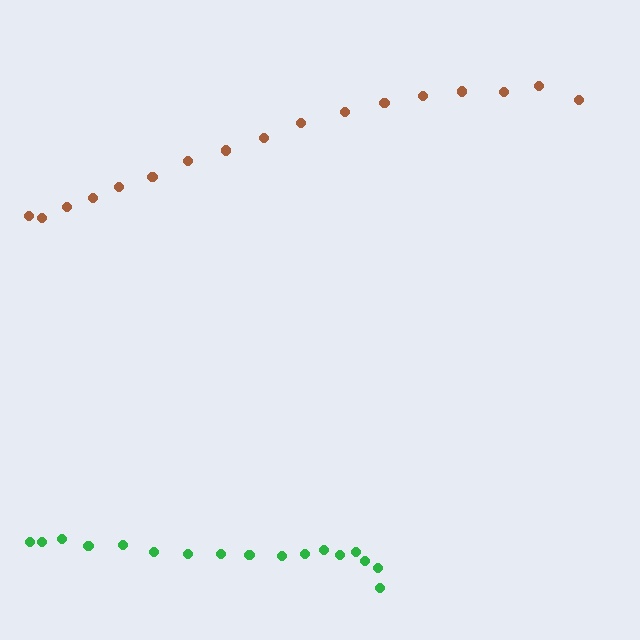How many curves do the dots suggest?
There are 2 distinct paths.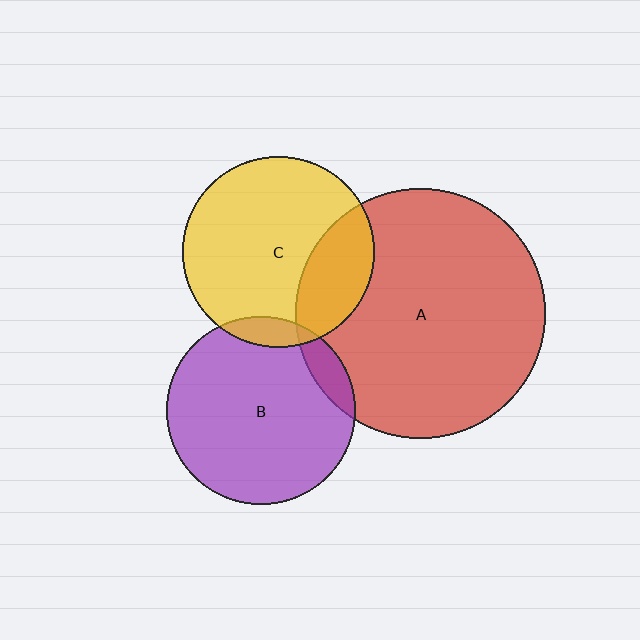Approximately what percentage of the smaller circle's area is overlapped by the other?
Approximately 5%.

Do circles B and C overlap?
Yes.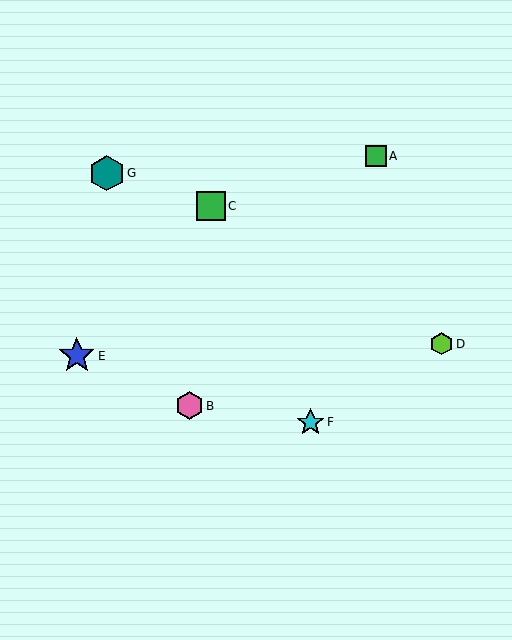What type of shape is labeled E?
Shape E is a blue star.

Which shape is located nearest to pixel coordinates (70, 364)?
The blue star (labeled E) at (77, 356) is nearest to that location.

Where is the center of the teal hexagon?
The center of the teal hexagon is at (107, 173).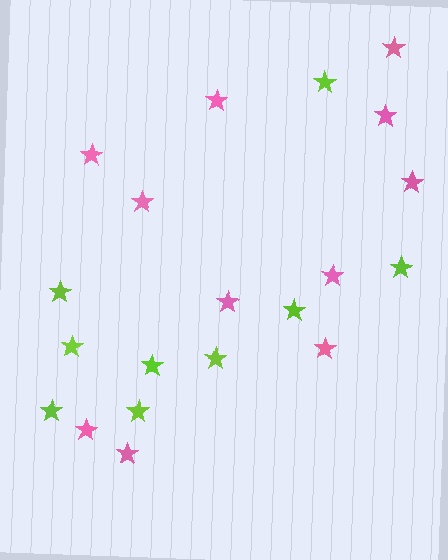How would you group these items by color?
There are 2 groups: one group of pink stars (11) and one group of lime stars (9).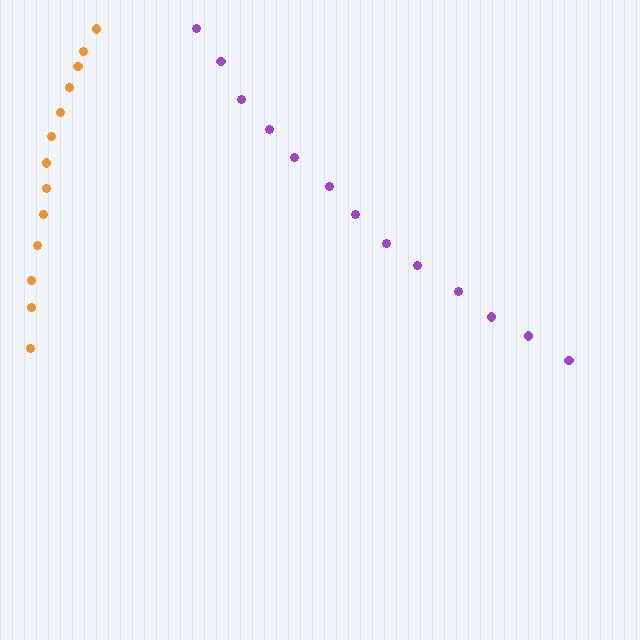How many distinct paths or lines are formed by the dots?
There are 2 distinct paths.